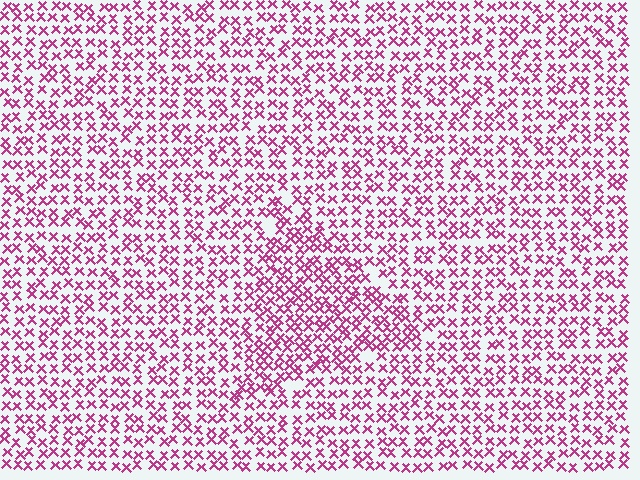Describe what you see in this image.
The image contains small magenta elements arranged at two different densities. A triangle-shaped region is visible where the elements are more densely packed than the surrounding area.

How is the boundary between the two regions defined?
The boundary is defined by a change in element density (approximately 1.5x ratio). All elements are the same color, size, and shape.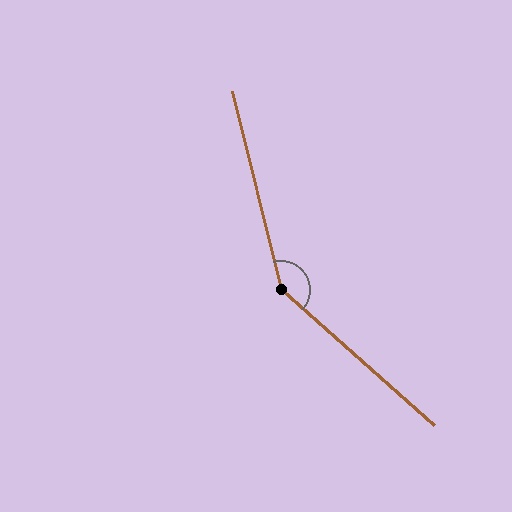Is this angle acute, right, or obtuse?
It is obtuse.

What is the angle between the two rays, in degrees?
Approximately 145 degrees.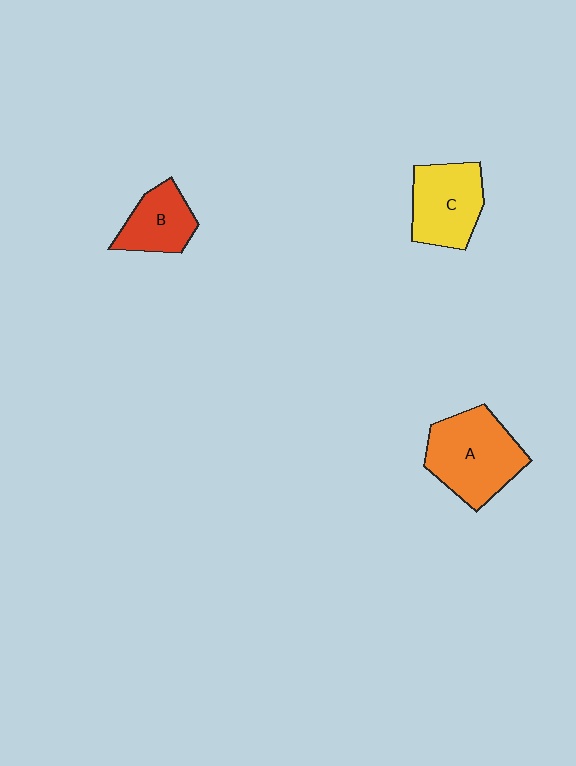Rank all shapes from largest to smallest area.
From largest to smallest: A (orange), C (yellow), B (red).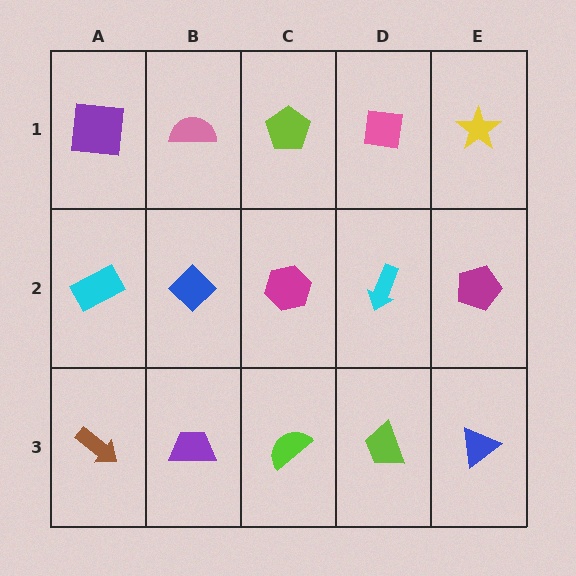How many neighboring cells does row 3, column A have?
2.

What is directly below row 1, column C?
A magenta hexagon.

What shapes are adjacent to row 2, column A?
A purple square (row 1, column A), a brown arrow (row 3, column A), a blue diamond (row 2, column B).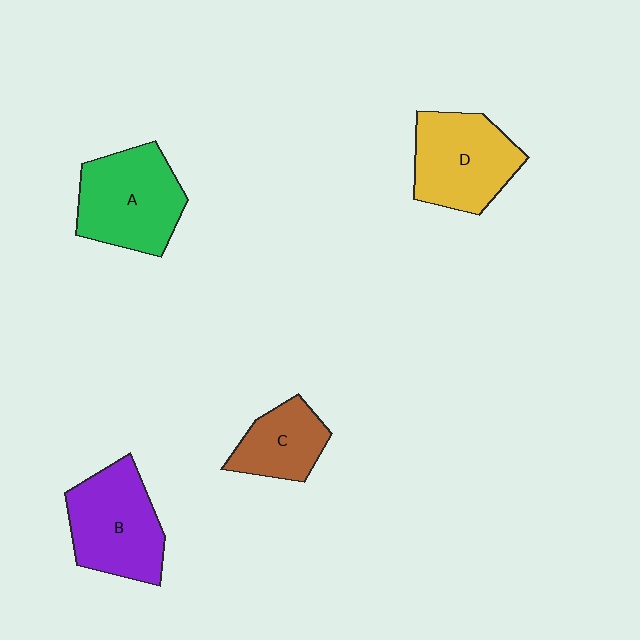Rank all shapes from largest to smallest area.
From largest to smallest: A (green), B (purple), D (yellow), C (brown).